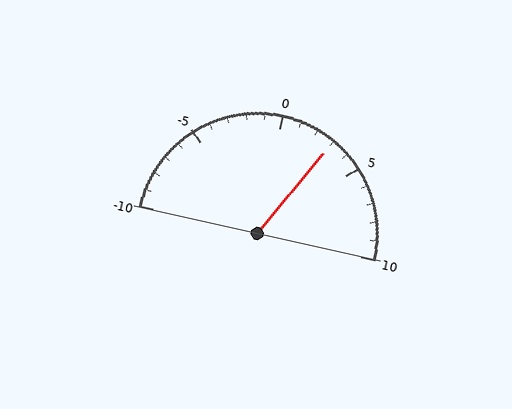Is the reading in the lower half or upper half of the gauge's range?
The reading is in the upper half of the range (-10 to 10).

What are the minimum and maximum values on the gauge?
The gauge ranges from -10 to 10.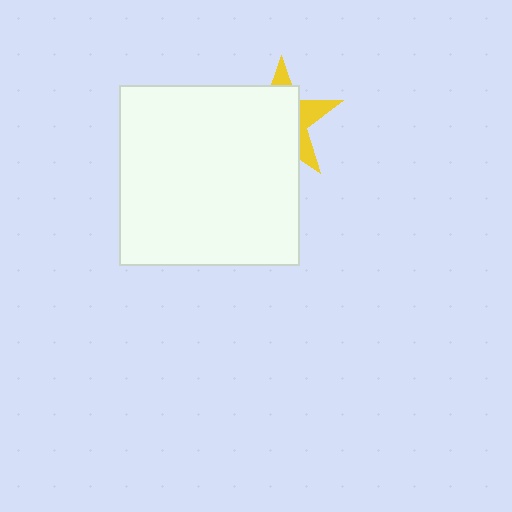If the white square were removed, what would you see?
You would see the complete yellow star.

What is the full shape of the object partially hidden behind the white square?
The partially hidden object is a yellow star.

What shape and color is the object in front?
The object in front is a white square.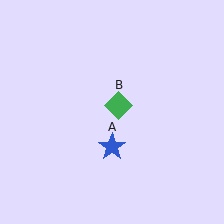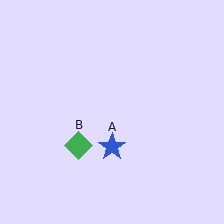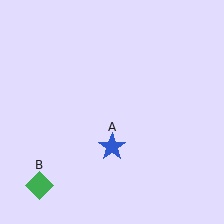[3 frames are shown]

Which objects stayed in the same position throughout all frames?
Blue star (object A) remained stationary.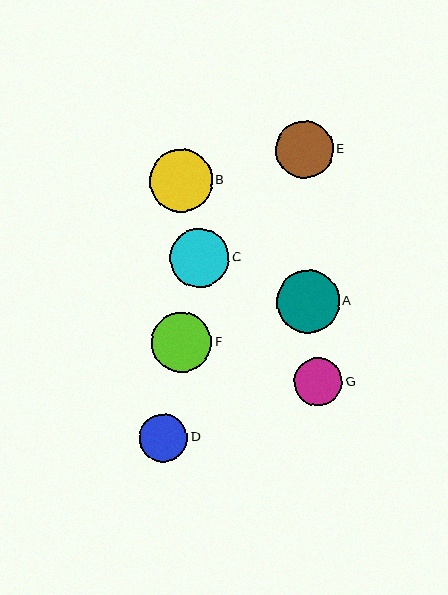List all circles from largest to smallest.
From largest to smallest: B, A, F, C, E, G, D.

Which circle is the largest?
Circle B is the largest with a size of approximately 62 pixels.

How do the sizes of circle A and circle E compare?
Circle A and circle E are approximately the same size.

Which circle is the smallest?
Circle D is the smallest with a size of approximately 48 pixels.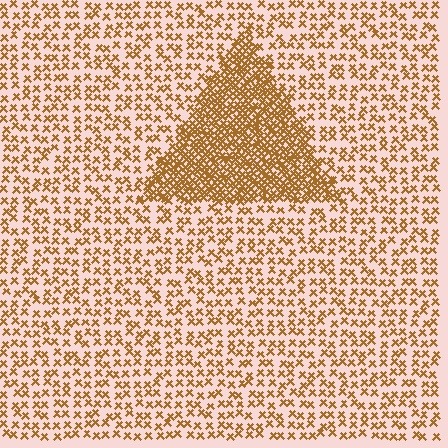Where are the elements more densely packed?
The elements are more densely packed inside the triangle boundary.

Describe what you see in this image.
The image contains small brown elements arranged at two different densities. A triangle-shaped region is visible where the elements are more densely packed than the surrounding area.